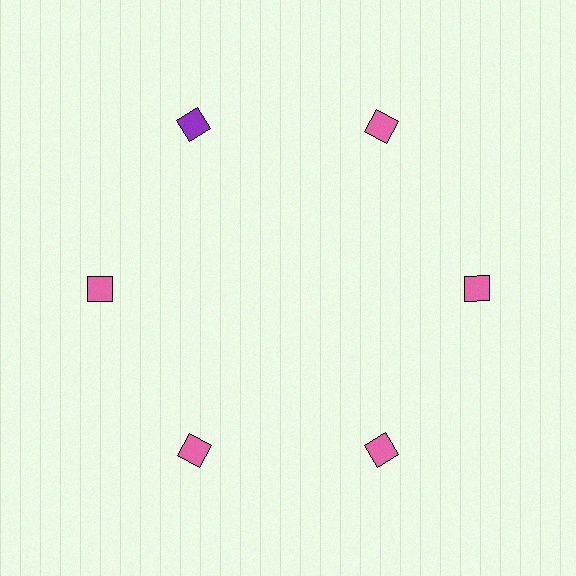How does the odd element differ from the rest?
It has a different color: purple instead of pink.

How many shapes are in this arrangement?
There are 6 shapes arranged in a ring pattern.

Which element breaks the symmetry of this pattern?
The purple diamond at roughly the 11 o'clock position breaks the symmetry. All other shapes are pink diamonds.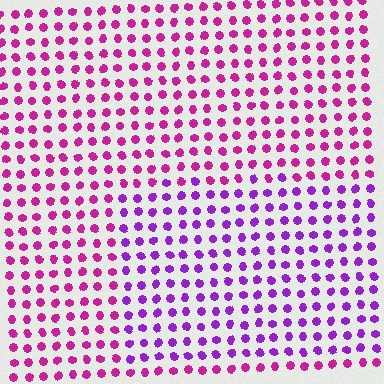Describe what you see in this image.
The image is filled with small magenta elements in a uniform arrangement. A rectangle-shaped region is visible where the elements are tinted to a slightly different hue, forming a subtle color boundary.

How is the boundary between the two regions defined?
The boundary is defined purely by a slight shift in hue (about 35 degrees). Spacing, size, and orientation are identical on both sides.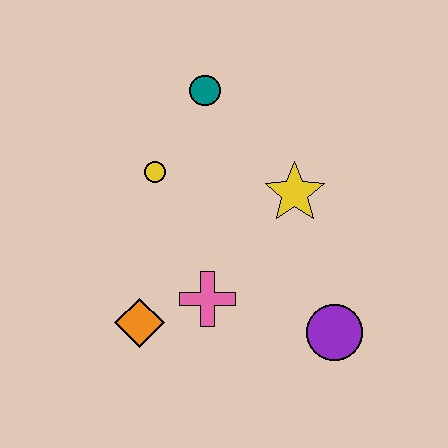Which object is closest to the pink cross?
The orange diamond is closest to the pink cross.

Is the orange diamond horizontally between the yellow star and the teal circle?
No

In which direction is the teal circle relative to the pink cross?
The teal circle is above the pink cross.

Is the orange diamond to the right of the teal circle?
No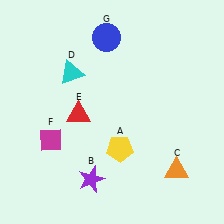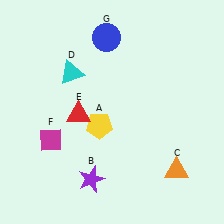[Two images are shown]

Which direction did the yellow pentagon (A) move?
The yellow pentagon (A) moved up.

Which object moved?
The yellow pentagon (A) moved up.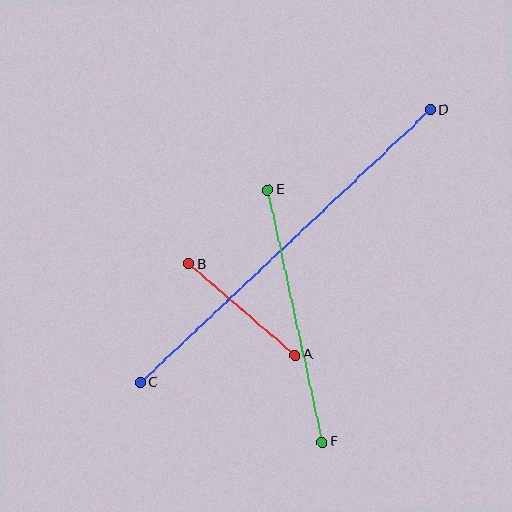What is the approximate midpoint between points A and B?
The midpoint is at approximately (242, 309) pixels.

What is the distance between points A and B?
The distance is approximately 140 pixels.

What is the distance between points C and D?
The distance is approximately 398 pixels.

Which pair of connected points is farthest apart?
Points C and D are farthest apart.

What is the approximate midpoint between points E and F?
The midpoint is at approximately (295, 316) pixels.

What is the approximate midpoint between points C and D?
The midpoint is at approximately (285, 246) pixels.